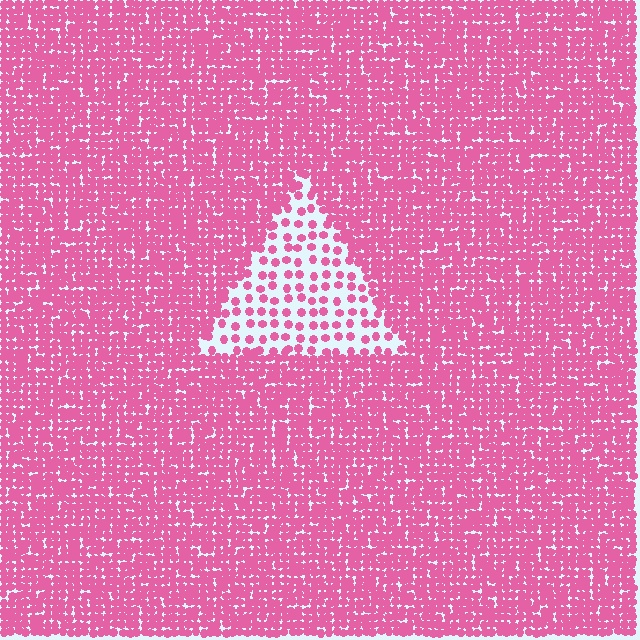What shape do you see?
I see a triangle.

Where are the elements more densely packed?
The elements are more densely packed outside the triangle boundary.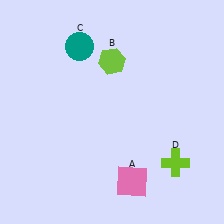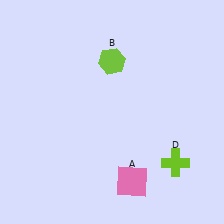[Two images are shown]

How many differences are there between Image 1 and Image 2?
There is 1 difference between the two images.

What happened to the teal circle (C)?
The teal circle (C) was removed in Image 2. It was in the top-left area of Image 1.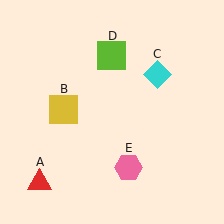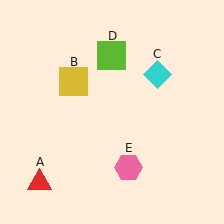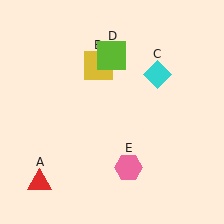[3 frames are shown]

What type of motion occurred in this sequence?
The yellow square (object B) rotated clockwise around the center of the scene.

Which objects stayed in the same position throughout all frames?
Red triangle (object A) and cyan diamond (object C) and lime square (object D) and pink hexagon (object E) remained stationary.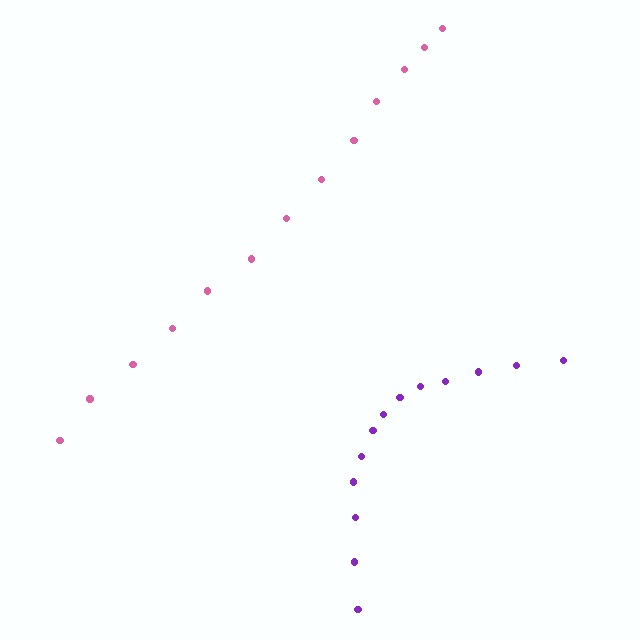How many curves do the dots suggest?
There are 2 distinct paths.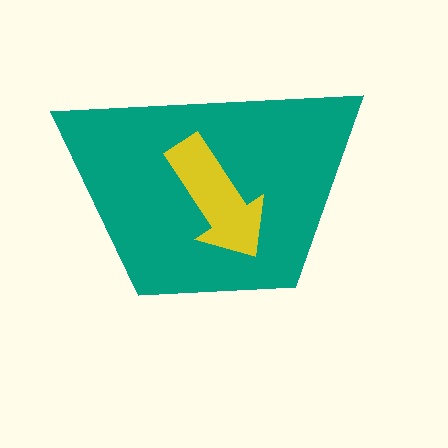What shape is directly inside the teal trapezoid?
The yellow arrow.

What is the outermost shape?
The teal trapezoid.